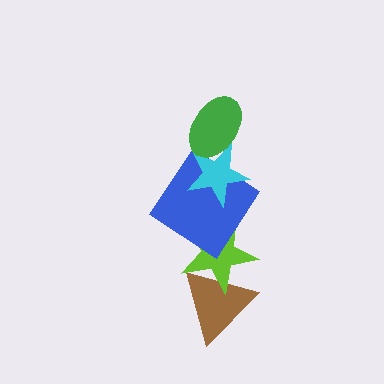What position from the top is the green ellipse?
The green ellipse is 1st from the top.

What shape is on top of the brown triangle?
The lime star is on top of the brown triangle.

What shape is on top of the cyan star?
The green ellipse is on top of the cyan star.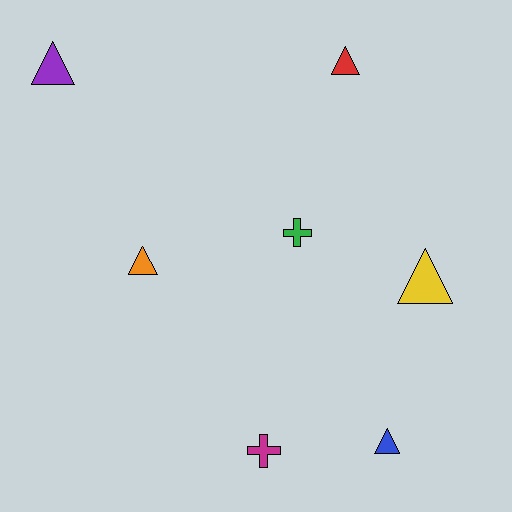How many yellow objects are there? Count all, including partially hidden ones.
There is 1 yellow object.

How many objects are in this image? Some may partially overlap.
There are 7 objects.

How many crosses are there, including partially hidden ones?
There are 2 crosses.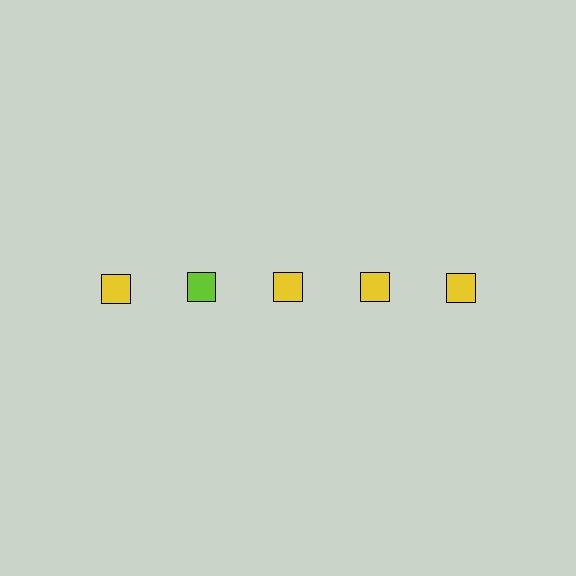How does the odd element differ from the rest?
It has a different color: lime instead of yellow.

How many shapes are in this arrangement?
There are 5 shapes arranged in a grid pattern.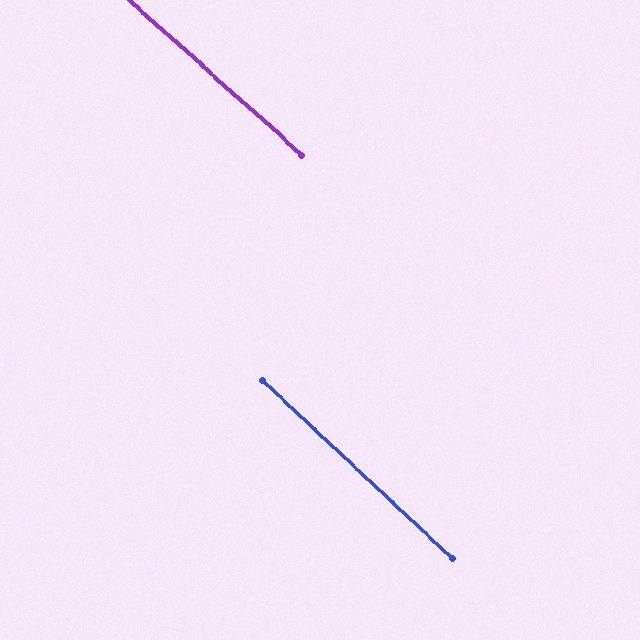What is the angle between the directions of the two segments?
Approximately 1 degree.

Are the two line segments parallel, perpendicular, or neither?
Parallel — their directions differ by only 1.2°.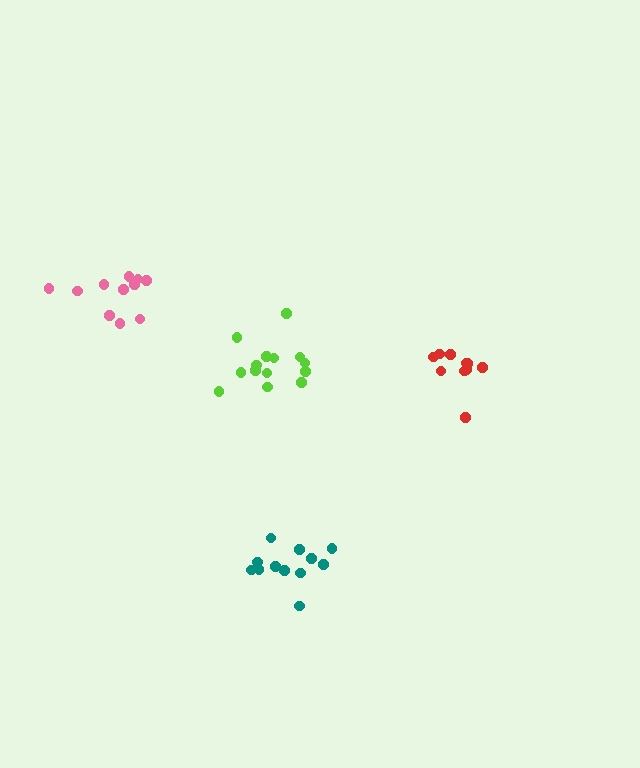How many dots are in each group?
Group 1: 14 dots, Group 2: 12 dots, Group 3: 10 dots, Group 4: 11 dots (47 total).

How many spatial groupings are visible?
There are 4 spatial groupings.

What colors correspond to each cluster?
The clusters are colored: lime, teal, red, pink.